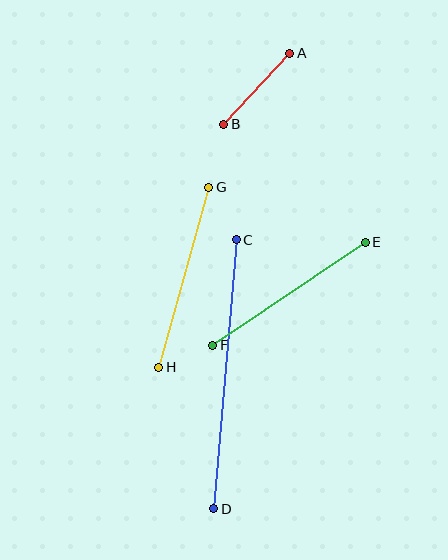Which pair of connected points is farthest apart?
Points C and D are farthest apart.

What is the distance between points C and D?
The distance is approximately 270 pixels.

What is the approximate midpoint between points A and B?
The midpoint is at approximately (257, 89) pixels.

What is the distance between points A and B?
The distance is approximately 97 pixels.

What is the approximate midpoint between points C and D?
The midpoint is at approximately (225, 374) pixels.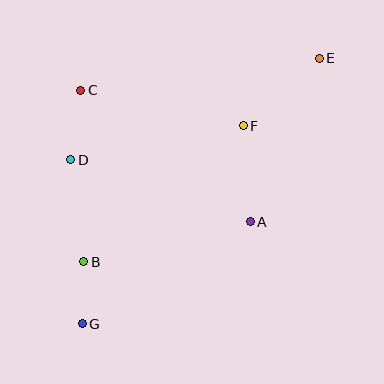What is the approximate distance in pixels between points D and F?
The distance between D and F is approximately 176 pixels.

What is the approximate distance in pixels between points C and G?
The distance between C and G is approximately 234 pixels.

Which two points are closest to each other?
Points B and G are closest to each other.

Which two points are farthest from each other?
Points E and G are farthest from each other.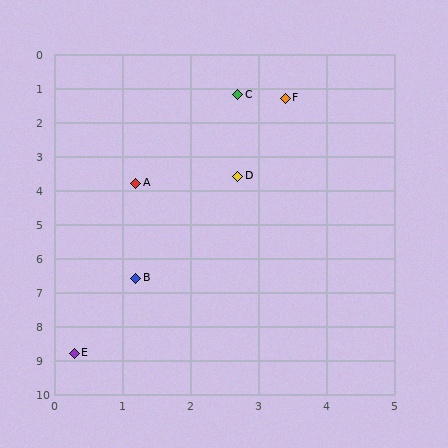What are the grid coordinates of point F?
Point F is at approximately (3.4, 1.3).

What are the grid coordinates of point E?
Point E is at approximately (0.3, 8.8).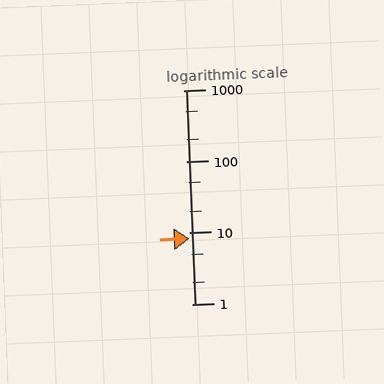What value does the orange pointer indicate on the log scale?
The pointer indicates approximately 8.3.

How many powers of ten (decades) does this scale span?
The scale spans 3 decades, from 1 to 1000.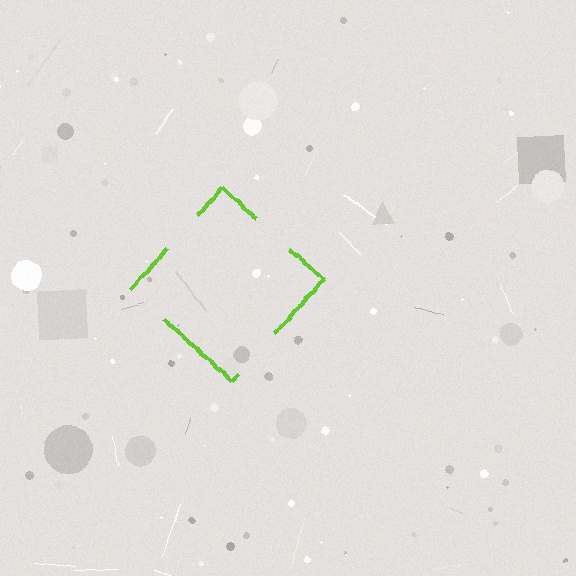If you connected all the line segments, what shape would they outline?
They would outline a diamond.